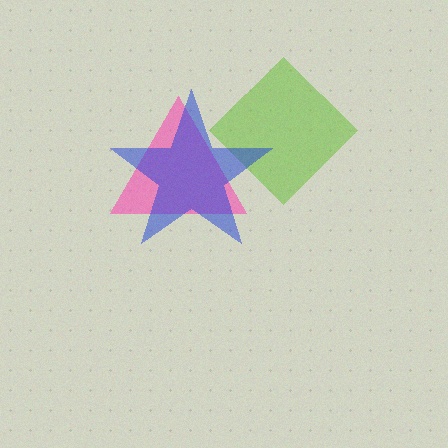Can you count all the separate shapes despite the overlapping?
Yes, there are 3 separate shapes.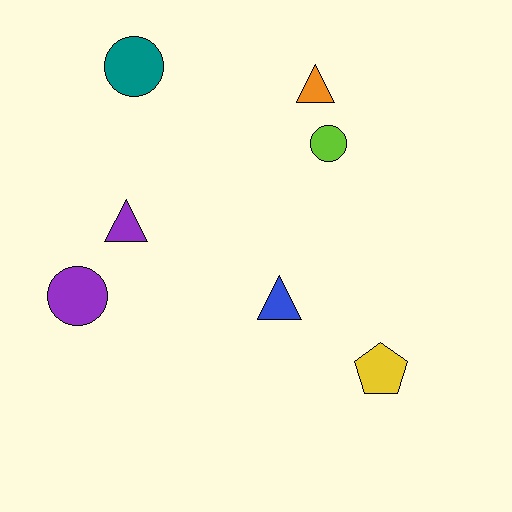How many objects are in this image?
There are 7 objects.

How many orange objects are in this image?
There is 1 orange object.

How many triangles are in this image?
There are 3 triangles.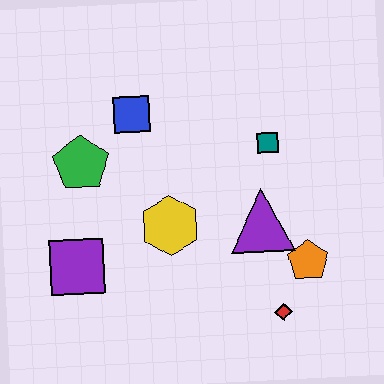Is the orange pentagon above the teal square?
No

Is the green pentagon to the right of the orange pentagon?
No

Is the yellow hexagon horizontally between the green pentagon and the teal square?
Yes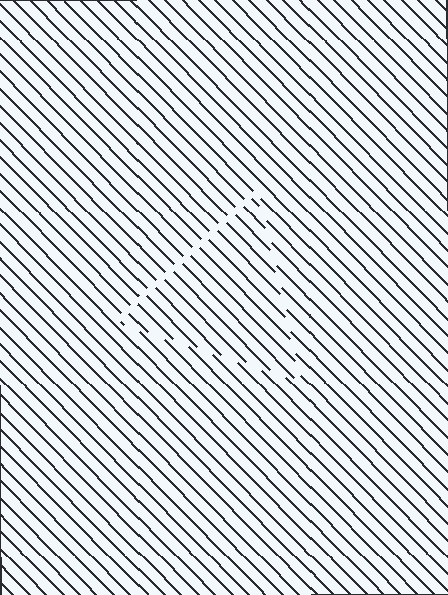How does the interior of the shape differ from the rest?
The interior of the shape contains the same grating, shifted by half a period — the contour is defined by the phase discontinuity where line-ends from the inner and outer gratings abut.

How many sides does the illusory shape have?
3 sides — the line-ends trace a triangle.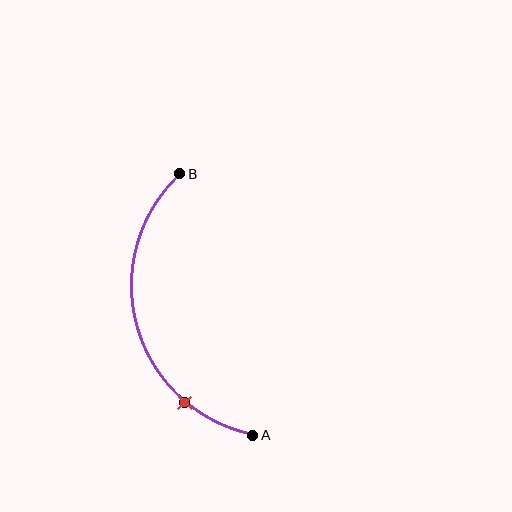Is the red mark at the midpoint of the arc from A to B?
No. The red mark lies on the arc but is closer to endpoint A. The arc midpoint would be at the point on the curve equidistant along the arc from both A and B.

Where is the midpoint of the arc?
The arc midpoint is the point on the curve farthest from the straight line joining A and B. It sits to the left of that line.